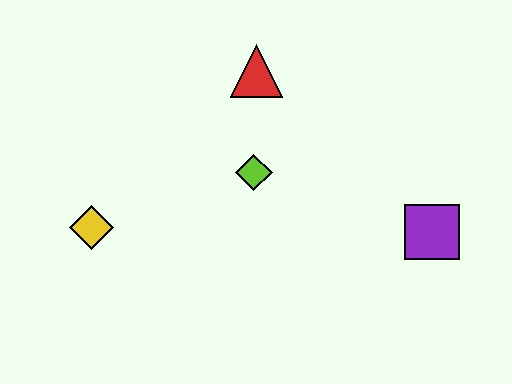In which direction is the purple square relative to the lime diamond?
The purple square is to the right of the lime diamond.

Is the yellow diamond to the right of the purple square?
No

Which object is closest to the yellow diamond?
The lime diamond is closest to the yellow diamond.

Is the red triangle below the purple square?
No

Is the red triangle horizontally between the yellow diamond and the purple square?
Yes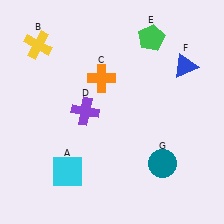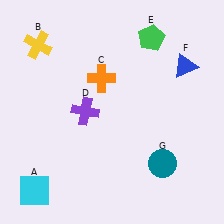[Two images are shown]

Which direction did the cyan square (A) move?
The cyan square (A) moved left.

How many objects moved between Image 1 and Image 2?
1 object moved between the two images.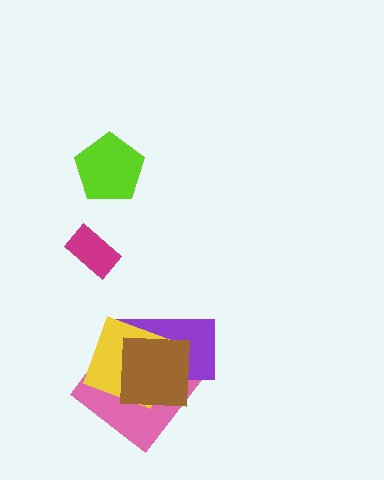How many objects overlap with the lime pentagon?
0 objects overlap with the lime pentagon.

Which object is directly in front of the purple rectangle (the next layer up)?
The yellow square is directly in front of the purple rectangle.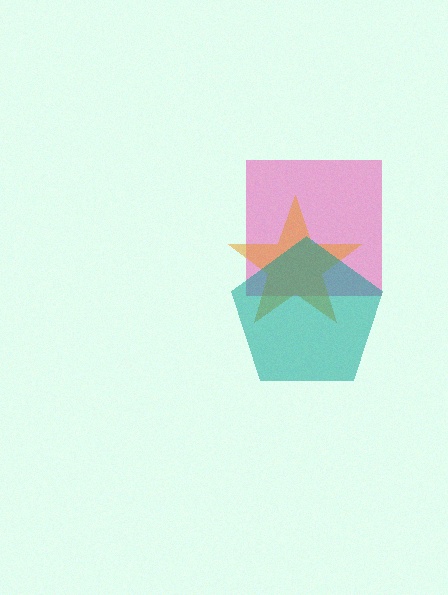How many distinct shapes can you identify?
There are 3 distinct shapes: a pink square, an orange star, a teal pentagon.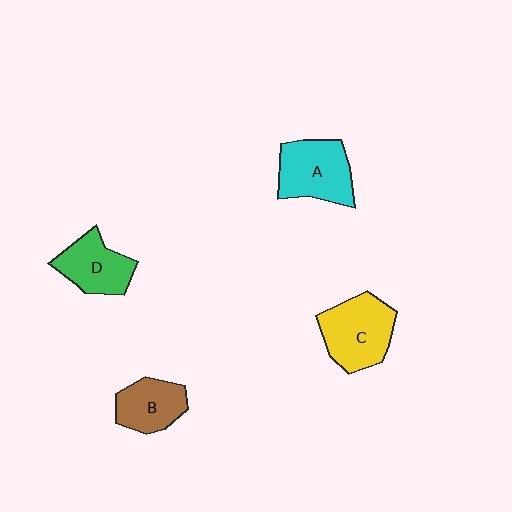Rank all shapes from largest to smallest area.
From largest to smallest: C (yellow), A (cyan), D (green), B (brown).